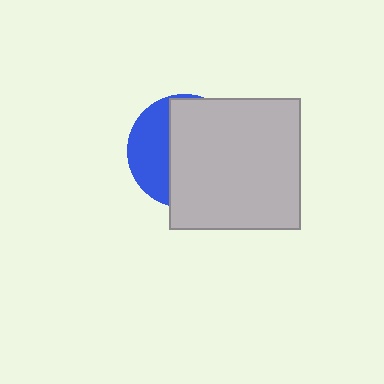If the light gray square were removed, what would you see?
You would see the complete blue circle.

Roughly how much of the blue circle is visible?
A small part of it is visible (roughly 34%).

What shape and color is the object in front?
The object in front is a light gray square.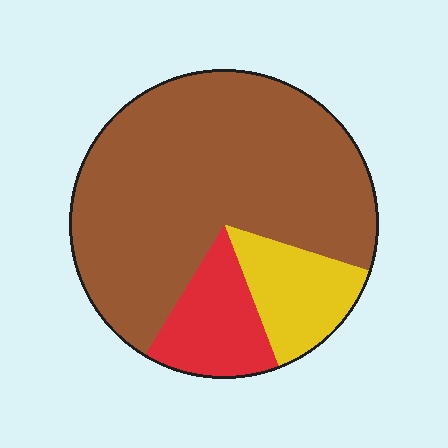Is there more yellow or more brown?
Brown.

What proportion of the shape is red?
Red takes up less than a sixth of the shape.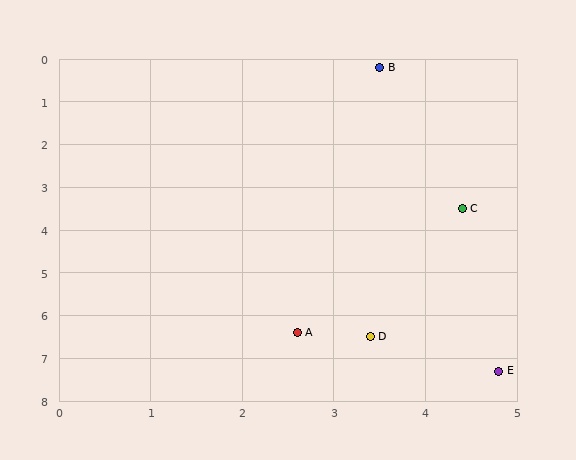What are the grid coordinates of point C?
Point C is at approximately (4.4, 3.5).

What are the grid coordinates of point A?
Point A is at approximately (2.6, 6.4).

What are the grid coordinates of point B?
Point B is at approximately (3.5, 0.2).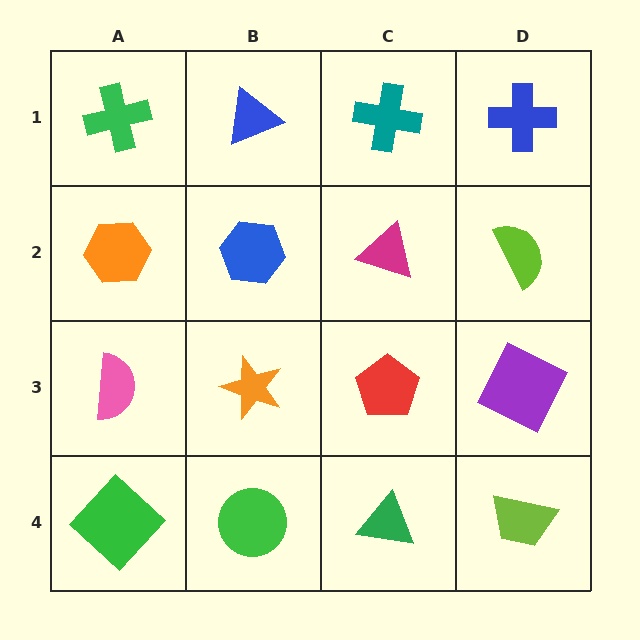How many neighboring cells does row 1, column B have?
3.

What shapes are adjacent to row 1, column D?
A lime semicircle (row 2, column D), a teal cross (row 1, column C).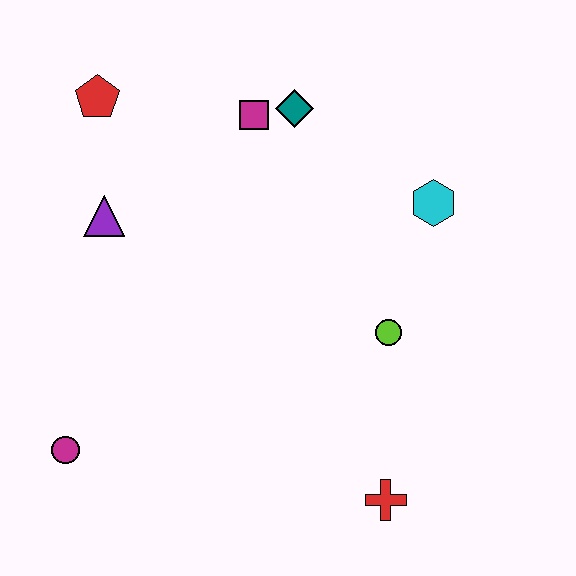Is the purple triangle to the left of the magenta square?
Yes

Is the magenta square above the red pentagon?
No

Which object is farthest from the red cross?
The red pentagon is farthest from the red cross.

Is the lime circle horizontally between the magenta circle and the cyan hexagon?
Yes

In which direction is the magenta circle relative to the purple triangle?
The magenta circle is below the purple triangle.